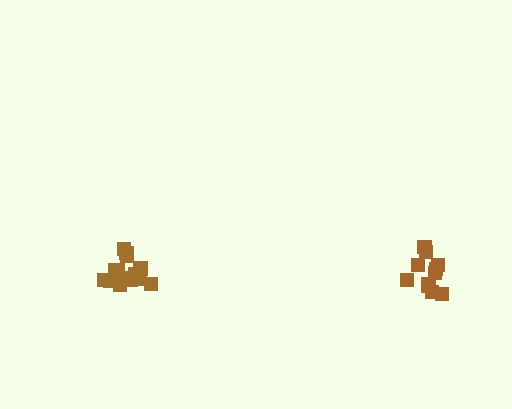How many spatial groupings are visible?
There are 2 spatial groupings.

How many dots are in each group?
Group 1: 11 dots, Group 2: 15 dots (26 total).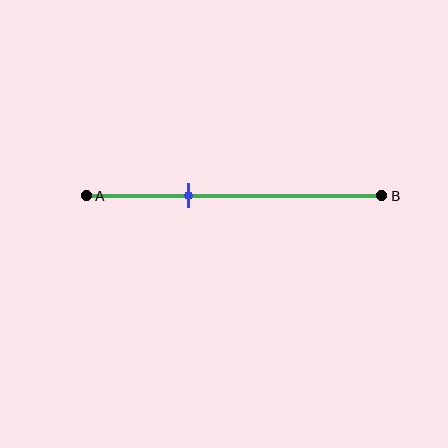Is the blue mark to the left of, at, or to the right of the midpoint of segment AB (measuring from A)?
The blue mark is to the left of the midpoint of segment AB.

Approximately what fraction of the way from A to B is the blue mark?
The blue mark is approximately 35% of the way from A to B.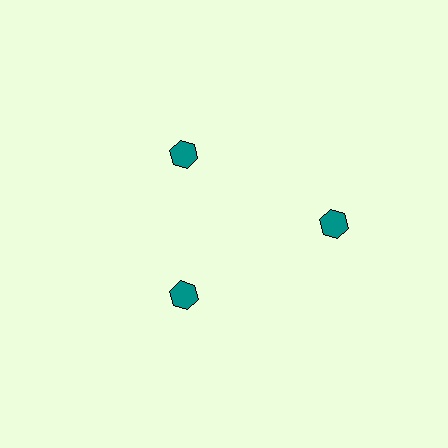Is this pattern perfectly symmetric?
No. The 3 teal hexagons are arranged in a ring, but one element near the 3 o'clock position is pushed outward from the center, breaking the 3-fold rotational symmetry.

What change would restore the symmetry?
The symmetry would be restored by moving it inward, back onto the ring so that all 3 hexagons sit at equal angles and equal distance from the center.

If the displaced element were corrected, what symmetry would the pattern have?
It would have 3-fold rotational symmetry — the pattern would map onto itself every 120 degrees.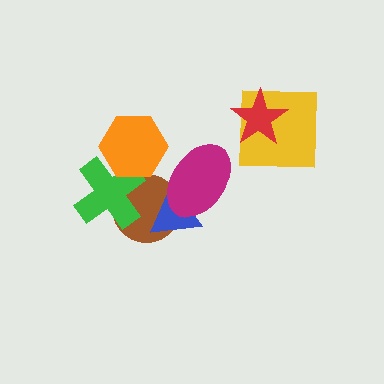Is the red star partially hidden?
No, no other shape covers it.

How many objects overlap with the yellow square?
1 object overlaps with the yellow square.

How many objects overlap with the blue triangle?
2 objects overlap with the blue triangle.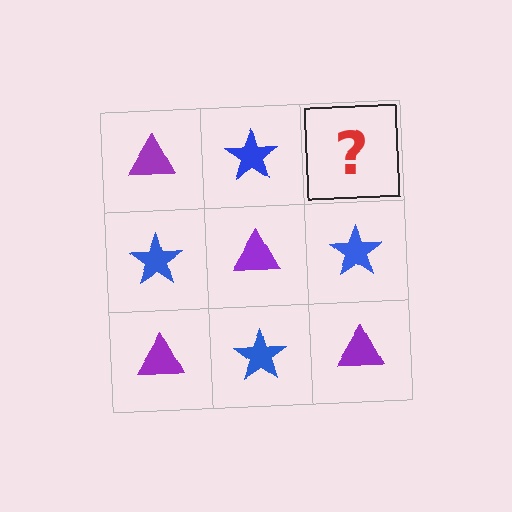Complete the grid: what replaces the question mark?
The question mark should be replaced with a purple triangle.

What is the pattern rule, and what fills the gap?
The rule is that it alternates purple triangle and blue star in a checkerboard pattern. The gap should be filled with a purple triangle.